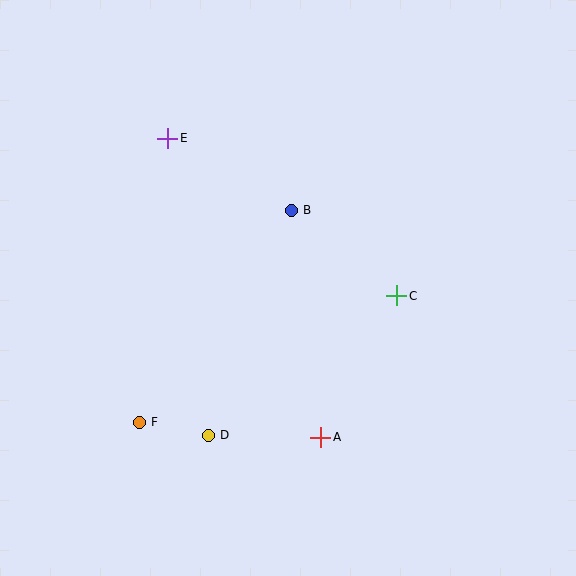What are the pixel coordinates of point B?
Point B is at (291, 210).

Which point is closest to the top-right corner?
Point C is closest to the top-right corner.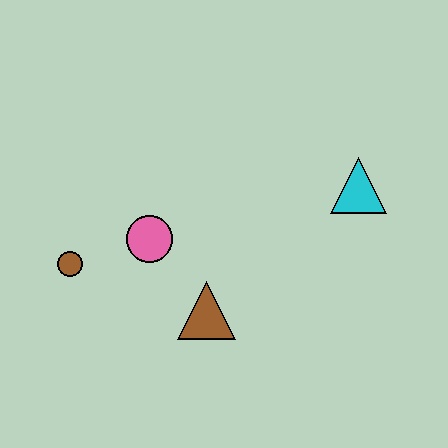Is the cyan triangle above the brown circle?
Yes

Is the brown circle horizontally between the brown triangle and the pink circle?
No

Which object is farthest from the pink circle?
The cyan triangle is farthest from the pink circle.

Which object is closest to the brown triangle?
The pink circle is closest to the brown triangle.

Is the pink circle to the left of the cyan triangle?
Yes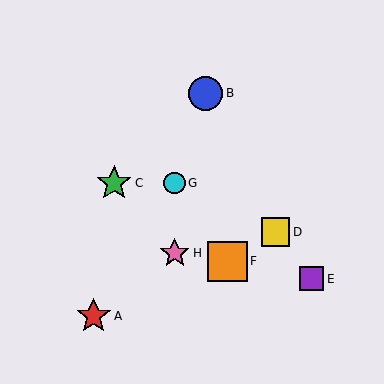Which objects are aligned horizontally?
Objects C, G are aligned horizontally.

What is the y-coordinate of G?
Object G is at y≈183.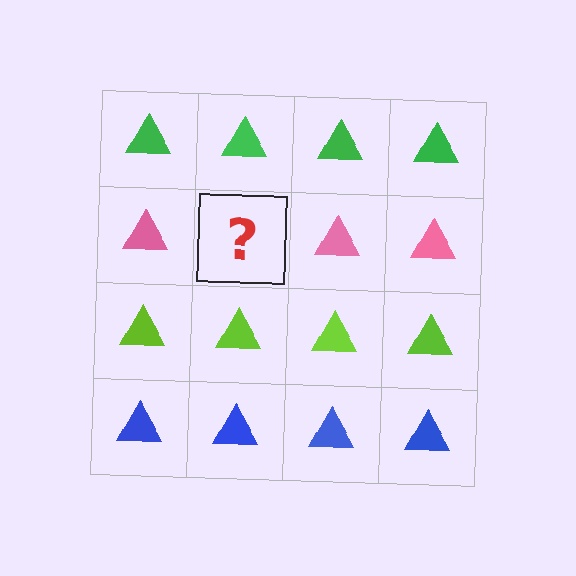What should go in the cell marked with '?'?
The missing cell should contain a pink triangle.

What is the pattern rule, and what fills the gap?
The rule is that each row has a consistent color. The gap should be filled with a pink triangle.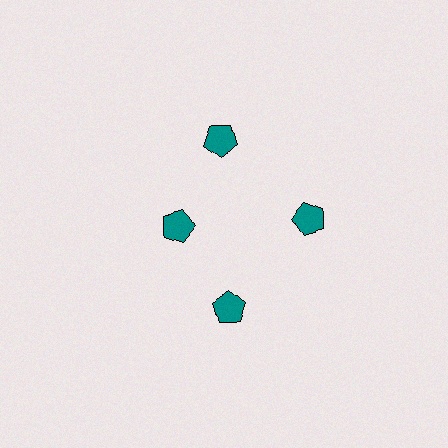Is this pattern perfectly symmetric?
No. The 4 teal pentagons are arranged in a ring, but one element near the 9 o'clock position is pulled inward toward the center, breaking the 4-fold rotational symmetry.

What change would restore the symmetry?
The symmetry would be restored by moving it outward, back onto the ring so that all 4 pentagons sit at equal angles and equal distance from the center.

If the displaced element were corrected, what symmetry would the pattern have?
It would have 4-fold rotational symmetry — the pattern would map onto itself every 90 degrees.